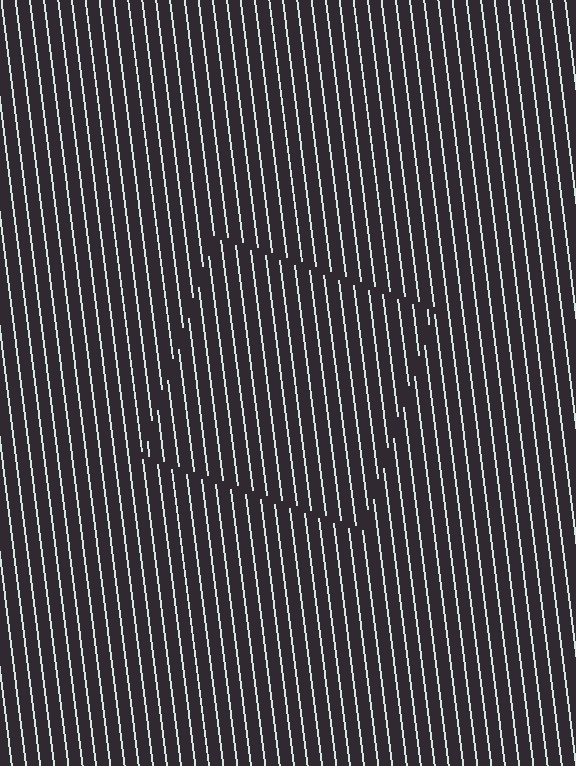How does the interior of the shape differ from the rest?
The interior of the shape contains the same grating, shifted by half a period — the contour is defined by the phase discontinuity where line-ends from the inner and outer gratings abut.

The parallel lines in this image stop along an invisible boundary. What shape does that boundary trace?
An illusory square. The interior of the shape contains the same grating, shifted by half a period — the contour is defined by the phase discontinuity where line-ends from the inner and outer gratings abut.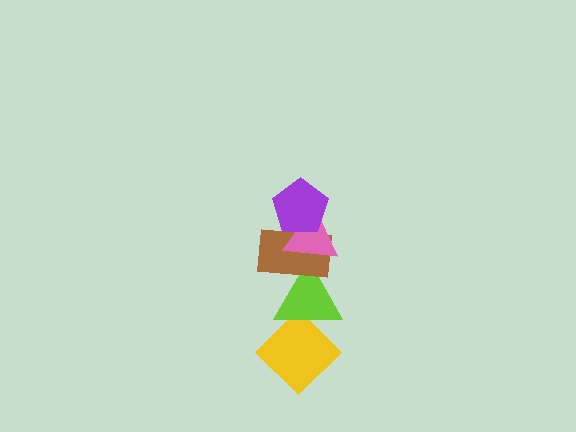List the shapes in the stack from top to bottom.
From top to bottom: the purple pentagon, the pink triangle, the brown rectangle, the lime triangle, the yellow diamond.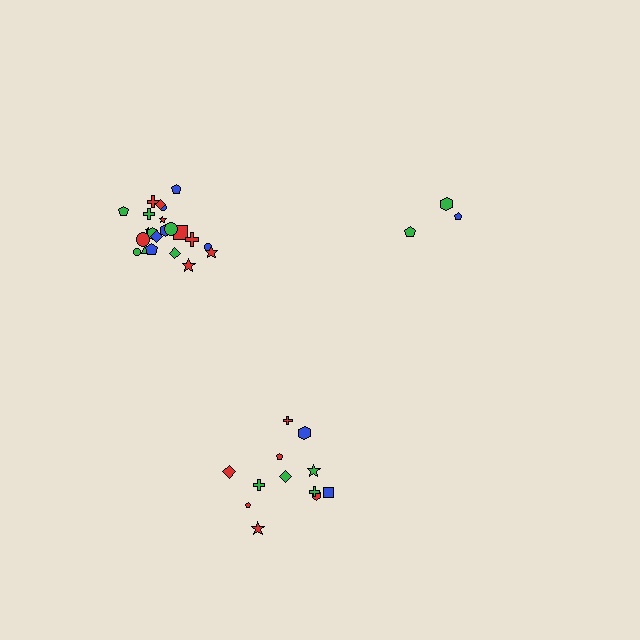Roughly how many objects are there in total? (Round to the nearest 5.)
Roughly 35 objects in total.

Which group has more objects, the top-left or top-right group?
The top-left group.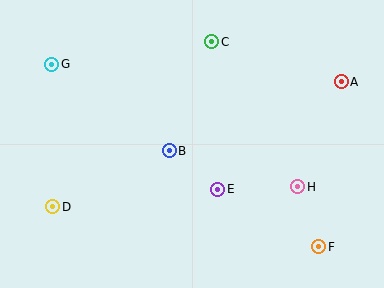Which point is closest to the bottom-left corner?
Point D is closest to the bottom-left corner.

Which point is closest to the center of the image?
Point B at (169, 151) is closest to the center.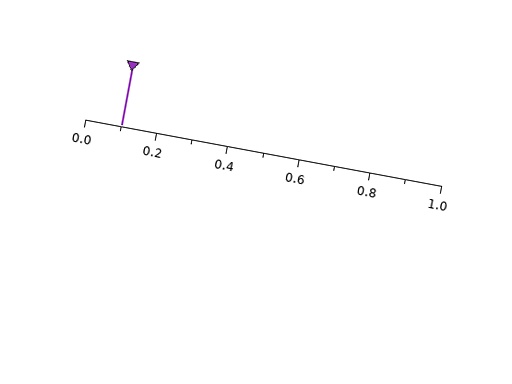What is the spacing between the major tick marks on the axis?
The major ticks are spaced 0.2 apart.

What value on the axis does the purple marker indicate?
The marker indicates approximately 0.1.